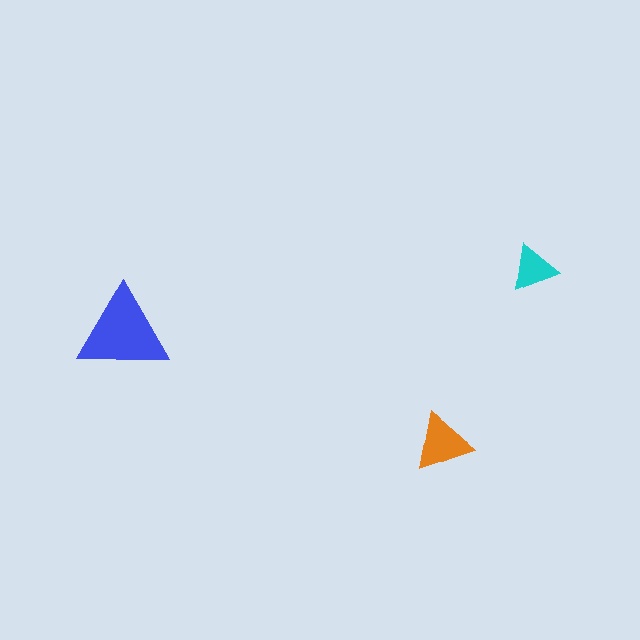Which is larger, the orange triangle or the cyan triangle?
The orange one.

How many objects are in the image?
There are 3 objects in the image.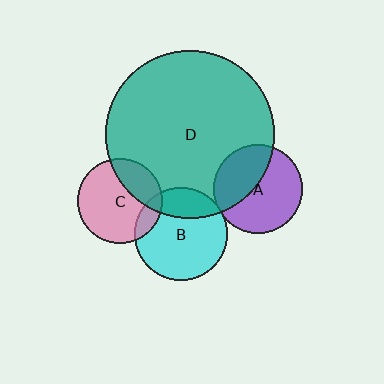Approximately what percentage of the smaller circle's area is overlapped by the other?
Approximately 15%.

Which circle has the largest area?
Circle D (teal).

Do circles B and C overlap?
Yes.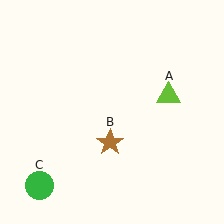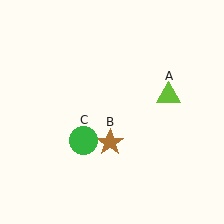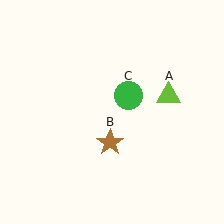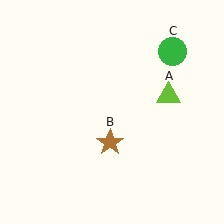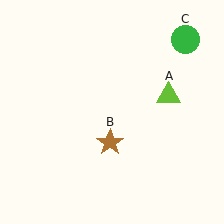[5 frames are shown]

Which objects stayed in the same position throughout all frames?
Lime triangle (object A) and brown star (object B) remained stationary.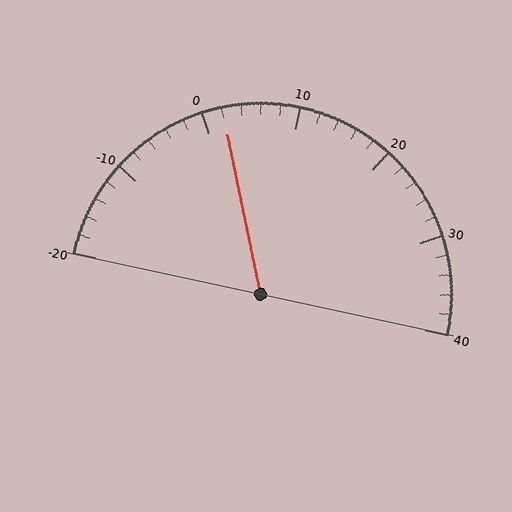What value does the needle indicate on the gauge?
The needle indicates approximately 2.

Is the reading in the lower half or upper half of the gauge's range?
The reading is in the lower half of the range (-20 to 40).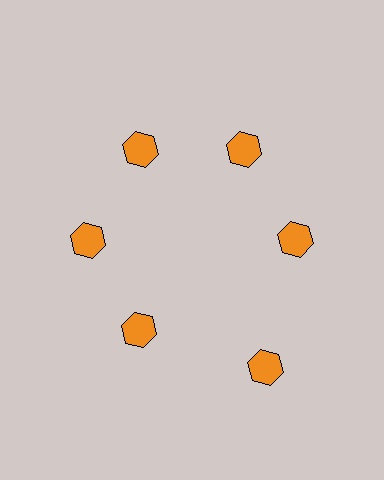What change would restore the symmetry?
The symmetry would be restored by moving it inward, back onto the ring so that all 6 hexagons sit at equal angles and equal distance from the center.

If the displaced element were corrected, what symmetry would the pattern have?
It would have 6-fold rotational symmetry — the pattern would map onto itself every 60 degrees.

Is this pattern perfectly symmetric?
No. The 6 orange hexagons are arranged in a ring, but one element near the 5 o'clock position is pushed outward from the center, breaking the 6-fold rotational symmetry.